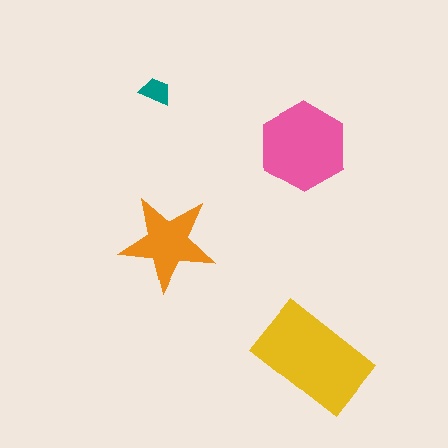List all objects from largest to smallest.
The yellow rectangle, the pink hexagon, the orange star, the teal trapezoid.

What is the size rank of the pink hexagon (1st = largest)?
2nd.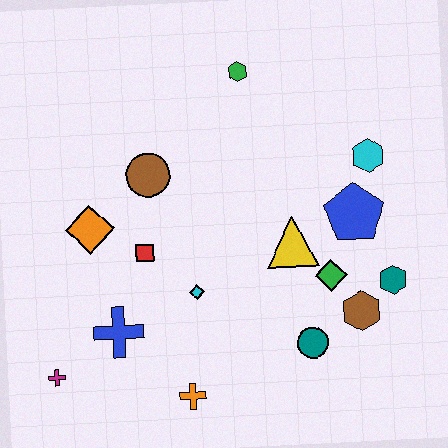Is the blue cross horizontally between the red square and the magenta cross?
Yes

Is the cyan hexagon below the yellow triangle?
No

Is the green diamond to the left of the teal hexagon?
Yes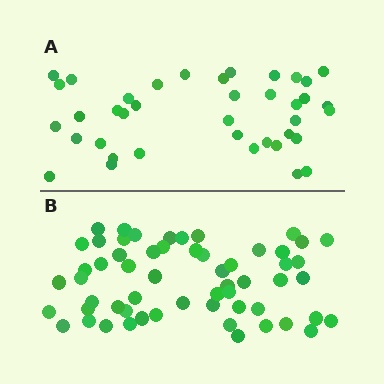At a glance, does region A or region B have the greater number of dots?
Region B (the bottom region) has more dots.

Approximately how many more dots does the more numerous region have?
Region B has approximately 20 more dots than region A.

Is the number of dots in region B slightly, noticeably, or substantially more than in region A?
Region B has substantially more. The ratio is roughly 1.5 to 1.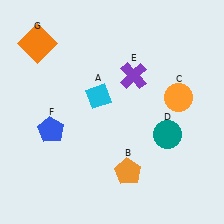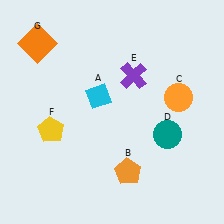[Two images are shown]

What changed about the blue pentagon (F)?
In Image 1, F is blue. In Image 2, it changed to yellow.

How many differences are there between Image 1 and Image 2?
There is 1 difference between the two images.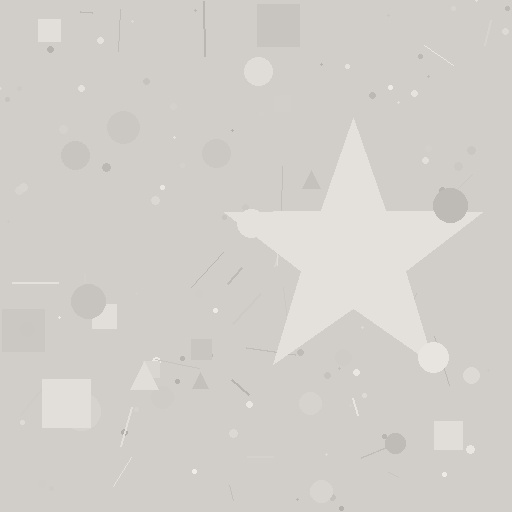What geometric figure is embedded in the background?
A star is embedded in the background.